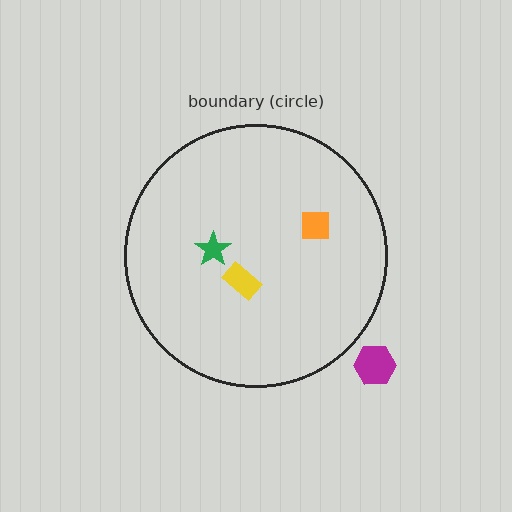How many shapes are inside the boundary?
3 inside, 1 outside.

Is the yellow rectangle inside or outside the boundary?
Inside.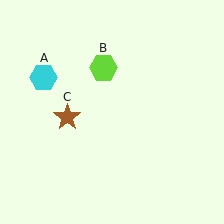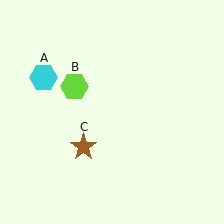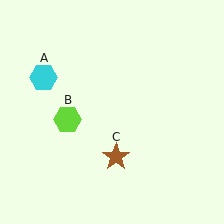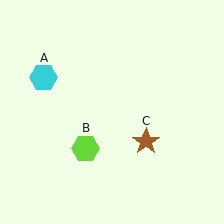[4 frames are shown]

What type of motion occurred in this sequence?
The lime hexagon (object B), brown star (object C) rotated counterclockwise around the center of the scene.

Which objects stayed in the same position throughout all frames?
Cyan hexagon (object A) remained stationary.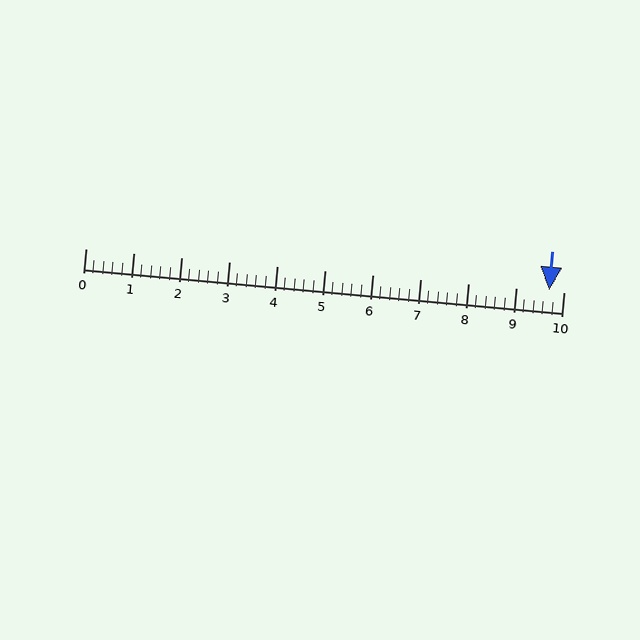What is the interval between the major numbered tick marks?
The major tick marks are spaced 1 units apart.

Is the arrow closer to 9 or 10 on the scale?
The arrow is closer to 10.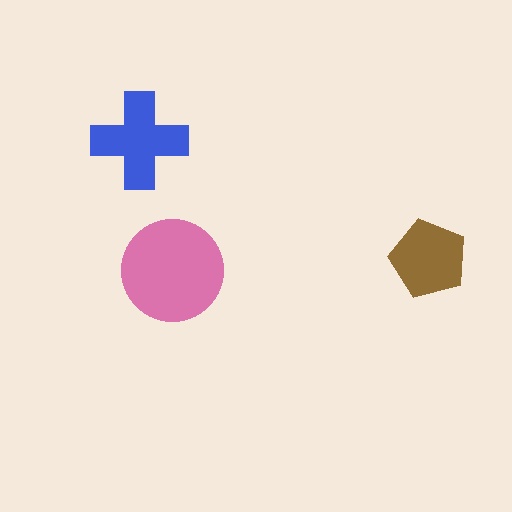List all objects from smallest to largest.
The brown pentagon, the blue cross, the pink circle.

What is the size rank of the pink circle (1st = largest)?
1st.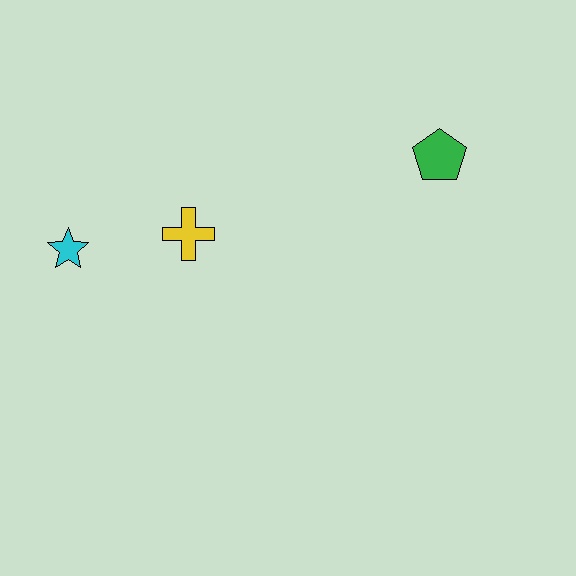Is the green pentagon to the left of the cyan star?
No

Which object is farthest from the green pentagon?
The cyan star is farthest from the green pentagon.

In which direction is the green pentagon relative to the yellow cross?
The green pentagon is to the right of the yellow cross.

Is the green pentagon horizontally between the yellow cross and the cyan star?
No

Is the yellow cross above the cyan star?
Yes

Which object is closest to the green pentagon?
The yellow cross is closest to the green pentagon.